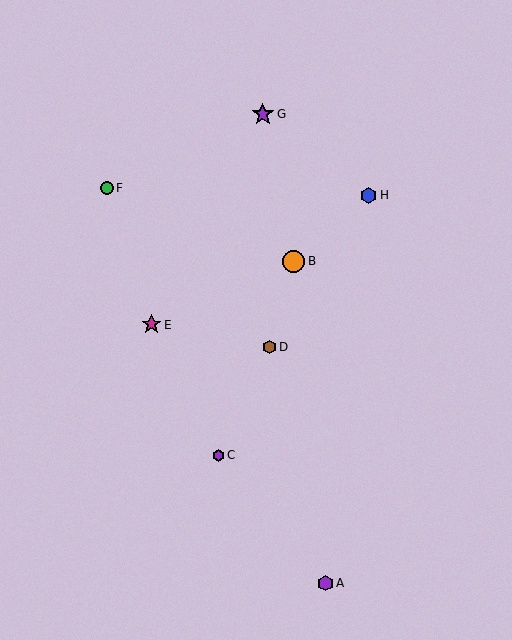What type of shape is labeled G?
Shape G is a purple star.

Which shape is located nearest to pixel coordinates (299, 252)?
The orange circle (labeled B) at (293, 261) is nearest to that location.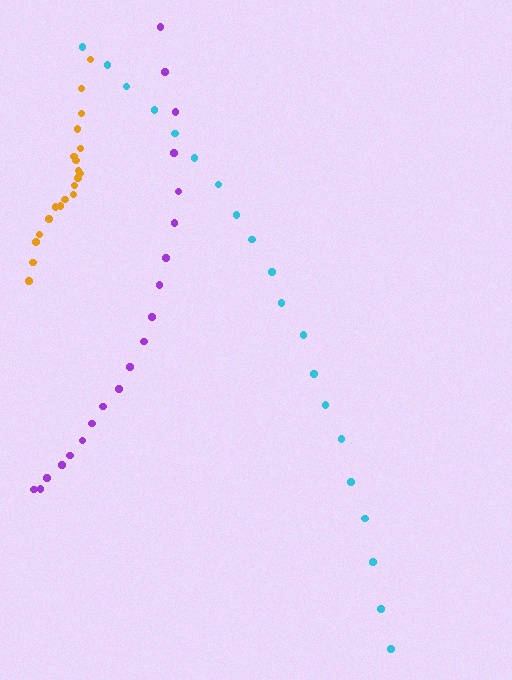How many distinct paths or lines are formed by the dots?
There are 3 distinct paths.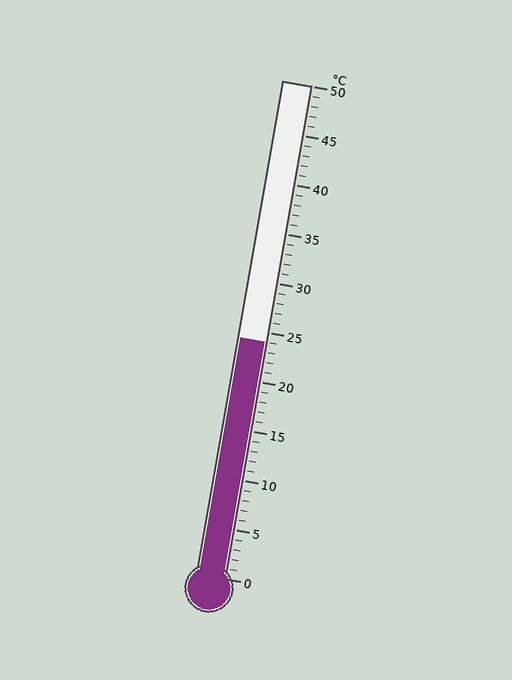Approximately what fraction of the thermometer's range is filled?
The thermometer is filled to approximately 50% of its range.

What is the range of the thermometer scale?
The thermometer scale ranges from 0°C to 50°C.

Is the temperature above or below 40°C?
The temperature is below 40°C.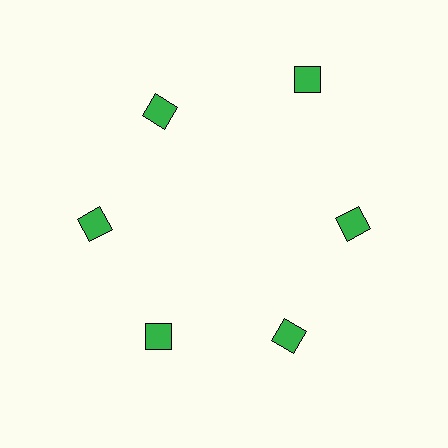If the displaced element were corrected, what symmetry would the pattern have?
It would have 6-fold rotational symmetry — the pattern would map onto itself every 60 degrees.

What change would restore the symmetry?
The symmetry would be restored by moving it inward, back onto the ring so that all 6 diamonds sit at equal angles and equal distance from the center.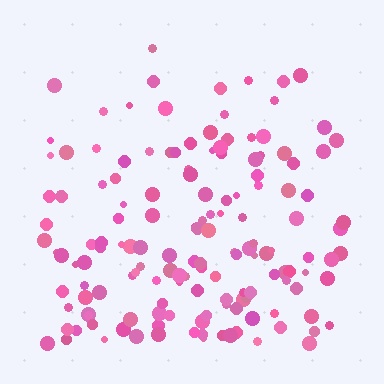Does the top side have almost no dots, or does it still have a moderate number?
Still a moderate number, just noticeably fewer than the bottom.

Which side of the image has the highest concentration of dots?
The bottom.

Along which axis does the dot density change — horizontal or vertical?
Vertical.